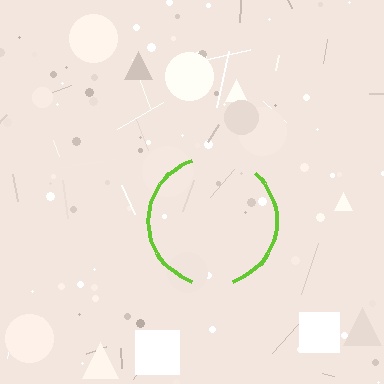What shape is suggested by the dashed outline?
The dashed outline suggests a circle.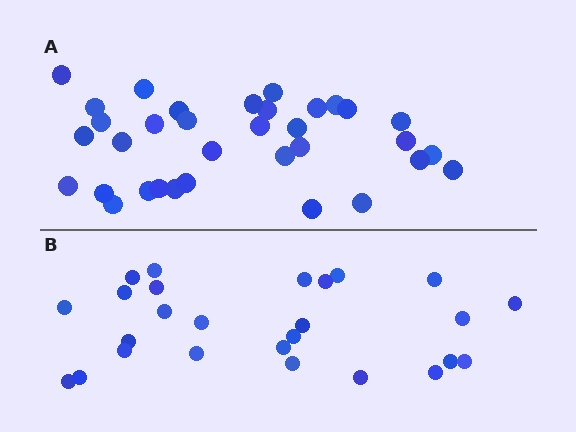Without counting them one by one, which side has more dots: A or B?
Region A (the top region) has more dots.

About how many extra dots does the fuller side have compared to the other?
Region A has roughly 8 or so more dots than region B.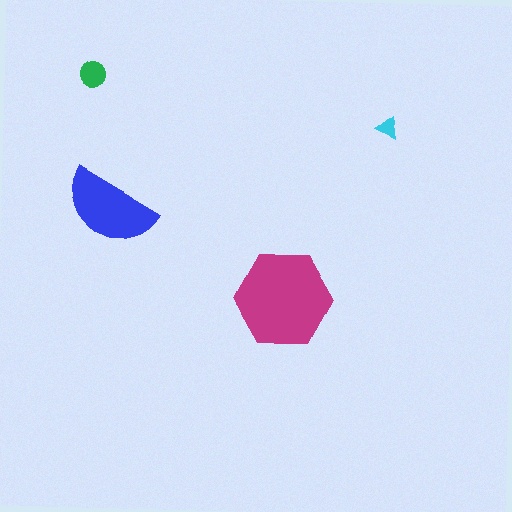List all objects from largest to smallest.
The magenta hexagon, the blue semicircle, the green circle, the cyan triangle.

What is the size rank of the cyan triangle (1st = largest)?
4th.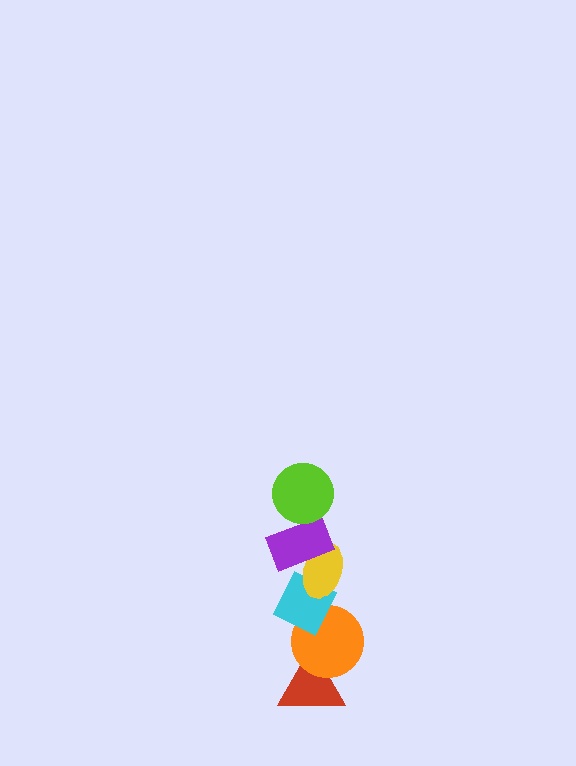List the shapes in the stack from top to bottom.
From top to bottom: the lime circle, the purple rectangle, the yellow ellipse, the cyan diamond, the orange circle, the red triangle.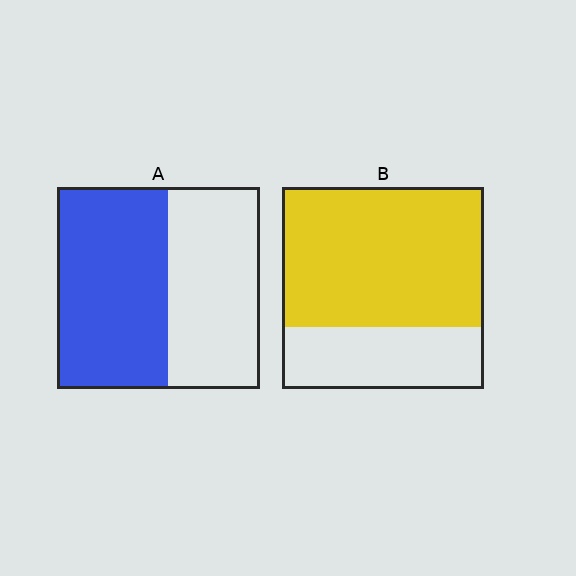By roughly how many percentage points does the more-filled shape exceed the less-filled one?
By roughly 15 percentage points (B over A).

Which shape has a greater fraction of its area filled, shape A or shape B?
Shape B.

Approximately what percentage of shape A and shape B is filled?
A is approximately 55% and B is approximately 70%.